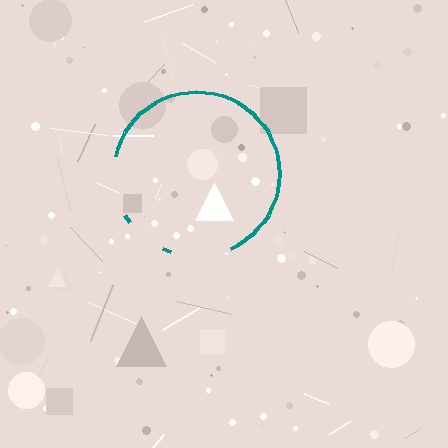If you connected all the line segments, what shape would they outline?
They would outline a circle.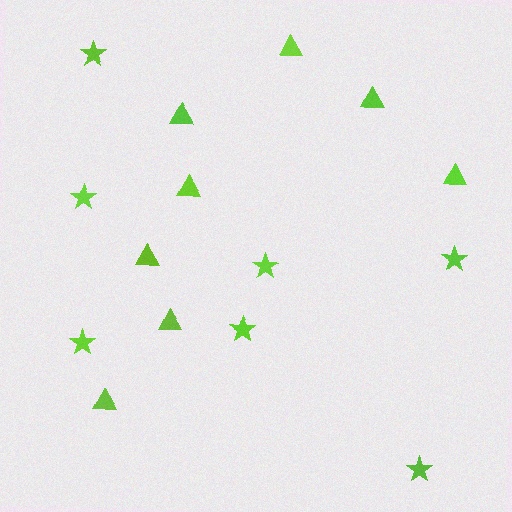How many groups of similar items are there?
There are 2 groups: one group of triangles (8) and one group of stars (7).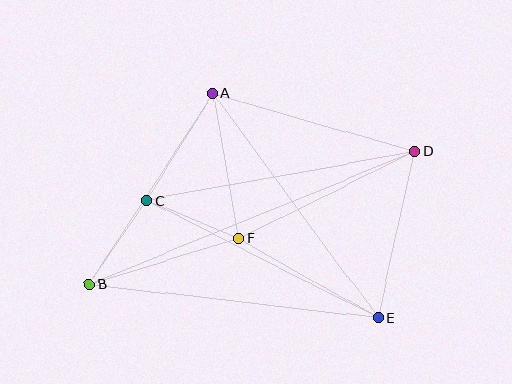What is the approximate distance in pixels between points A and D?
The distance between A and D is approximately 210 pixels.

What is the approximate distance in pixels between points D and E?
The distance between D and E is approximately 171 pixels.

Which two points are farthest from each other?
Points B and D are farthest from each other.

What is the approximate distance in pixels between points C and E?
The distance between C and E is approximately 259 pixels.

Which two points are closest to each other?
Points C and F are closest to each other.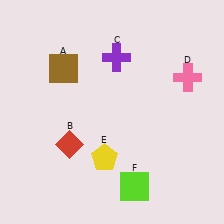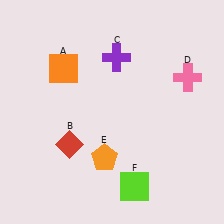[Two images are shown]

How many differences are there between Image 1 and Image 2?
There are 2 differences between the two images.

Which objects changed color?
A changed from brown to orange. E changed from yellow to orange.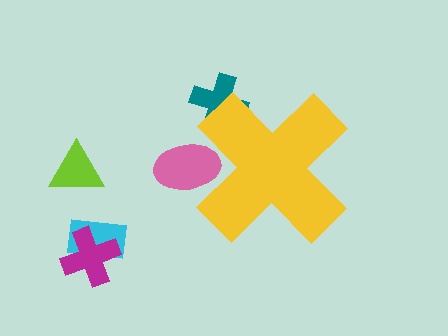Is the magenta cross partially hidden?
No, the magenta cross is fully visible.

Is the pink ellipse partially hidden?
Yes, the pink ellipse is partially hidden behind the yellow cross.